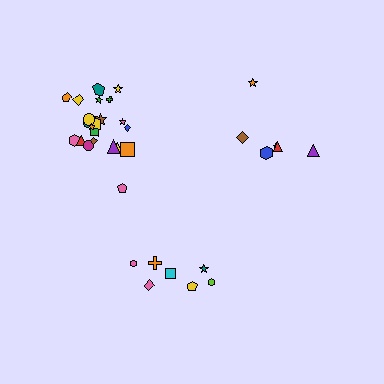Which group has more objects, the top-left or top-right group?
The top-left group.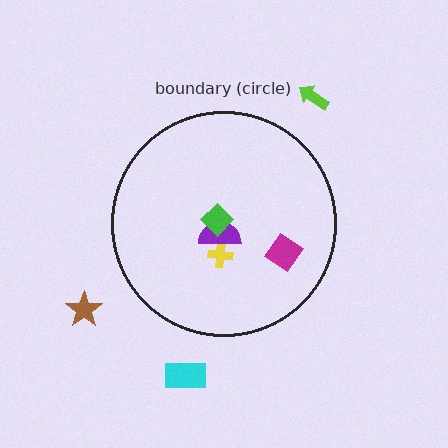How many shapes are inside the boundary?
4 inside, 3 outside.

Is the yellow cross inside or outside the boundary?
Inside.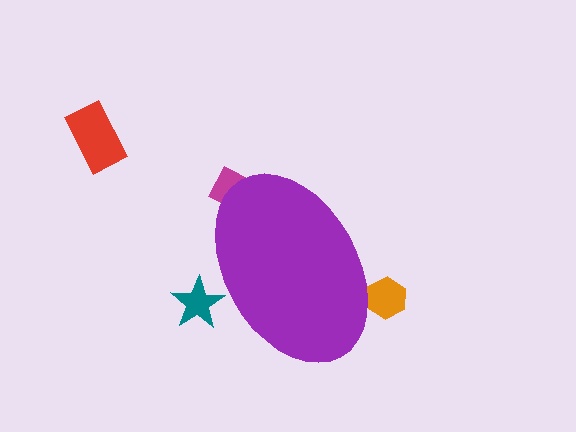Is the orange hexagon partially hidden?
Yes, the orange hexagon is partially hidden behind the purple ellipse.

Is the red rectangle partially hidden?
No, the red rectangle is fully visible.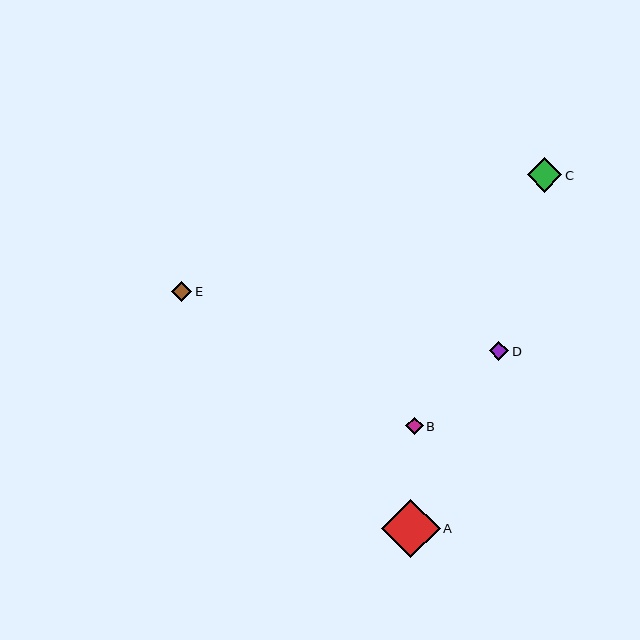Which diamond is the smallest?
Diamond B is the smallest with a size of approximately 18 pixels.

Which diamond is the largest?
Diamond A is the largest with a size of approximately 59 pixels.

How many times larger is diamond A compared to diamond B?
Diamond A is approximately 3.3 times the size of diamond B.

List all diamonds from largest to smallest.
From largest to smallest: A, C, E, D, B.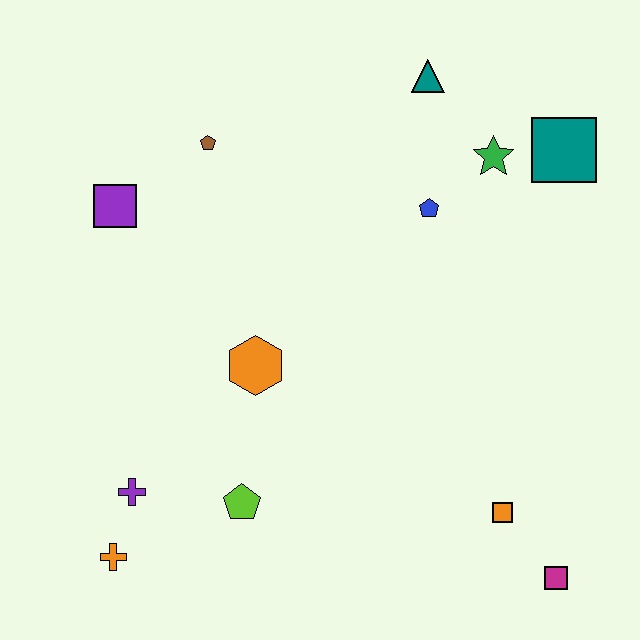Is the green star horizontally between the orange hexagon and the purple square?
No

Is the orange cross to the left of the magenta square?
Yes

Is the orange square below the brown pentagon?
Yes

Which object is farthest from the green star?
The orange cross is farthest from the green star.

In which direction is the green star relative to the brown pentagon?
The green star is to the right of the brown pentagon.